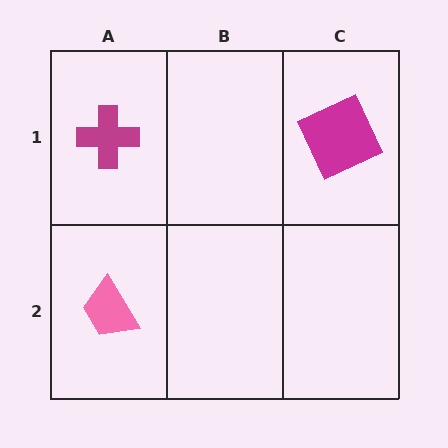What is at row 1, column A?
A magenta cross.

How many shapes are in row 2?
1 shape.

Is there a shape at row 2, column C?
No, that cell is empty.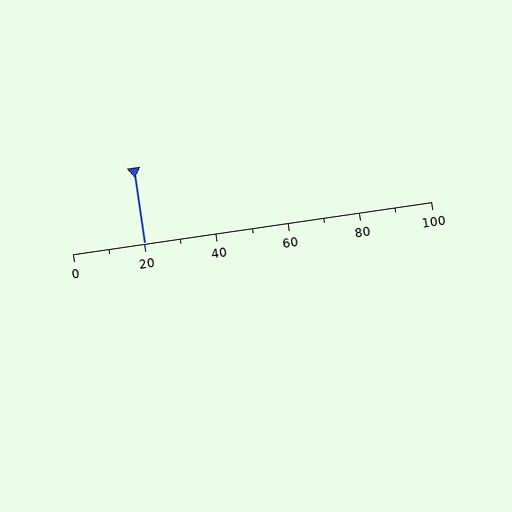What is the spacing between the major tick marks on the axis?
The major ticks are spaced 20 apart.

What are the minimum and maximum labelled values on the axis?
The axis runs from 0 to 100.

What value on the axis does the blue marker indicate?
The marker indicates approximately 20.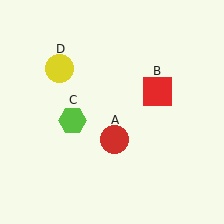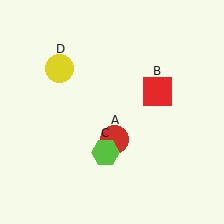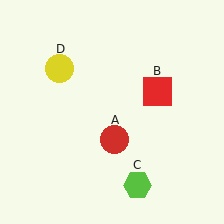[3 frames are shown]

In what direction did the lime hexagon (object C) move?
The lime hexagon (object C) moved down and to the right.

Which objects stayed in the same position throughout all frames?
Red circle (object A) and red square (object B) and yellow circle (object D) remained stationary.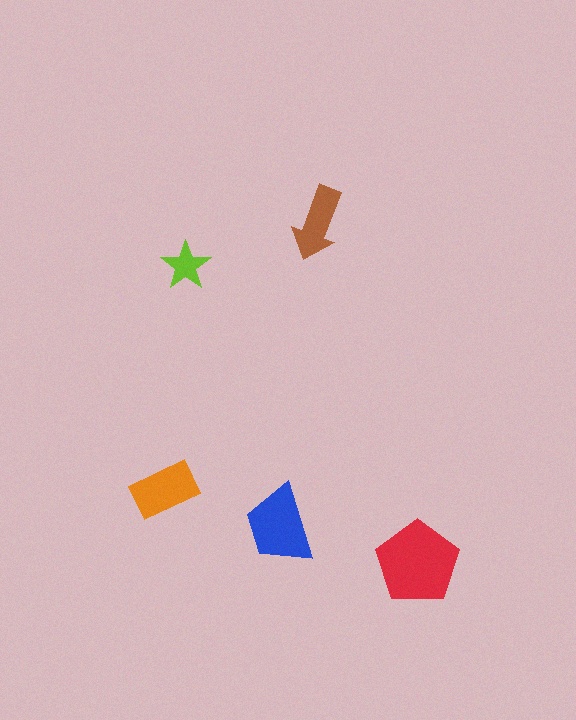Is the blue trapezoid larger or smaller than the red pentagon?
Smaller.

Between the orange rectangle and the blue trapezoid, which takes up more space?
The blue trapezoid.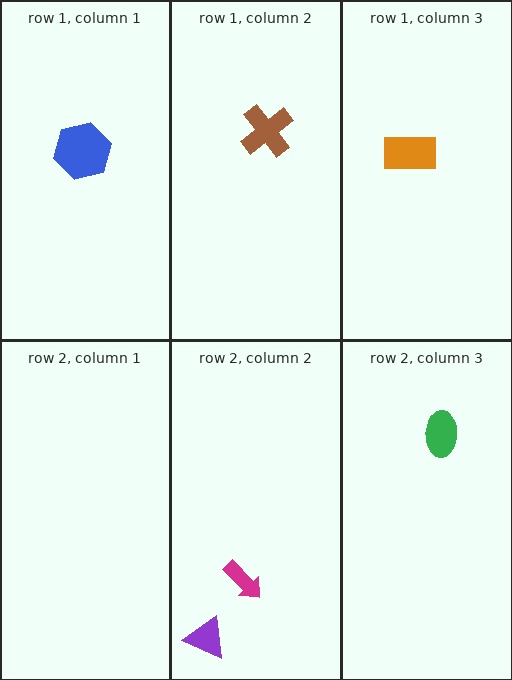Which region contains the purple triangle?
The row 2, column 2 region.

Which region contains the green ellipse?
The row 2, column 3 region.